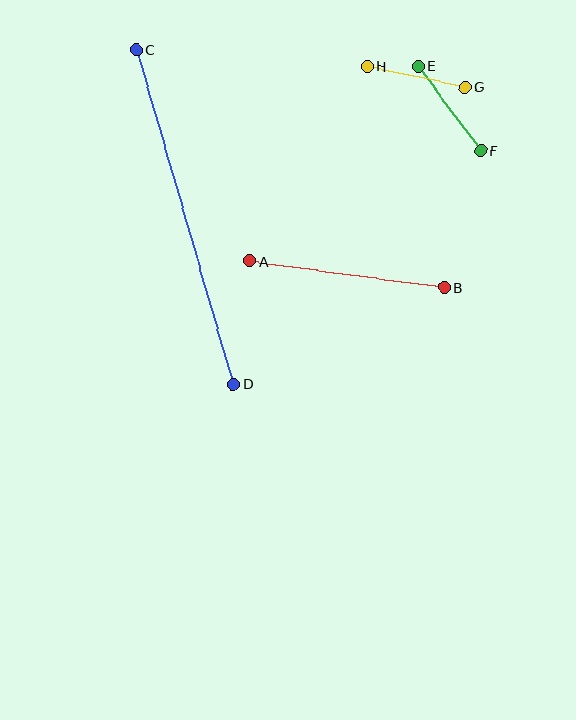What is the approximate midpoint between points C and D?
The midpoint is at approximately (185, 217) pixels.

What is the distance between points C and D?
The distance is approximately 348 pixels.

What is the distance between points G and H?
The distance is approximately 100 pixels.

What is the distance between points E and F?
The distance is approximately 105 pixels.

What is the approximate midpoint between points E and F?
The midpoint is at approximately (450, 109) pixels.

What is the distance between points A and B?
The distance is approximately 197 pixels.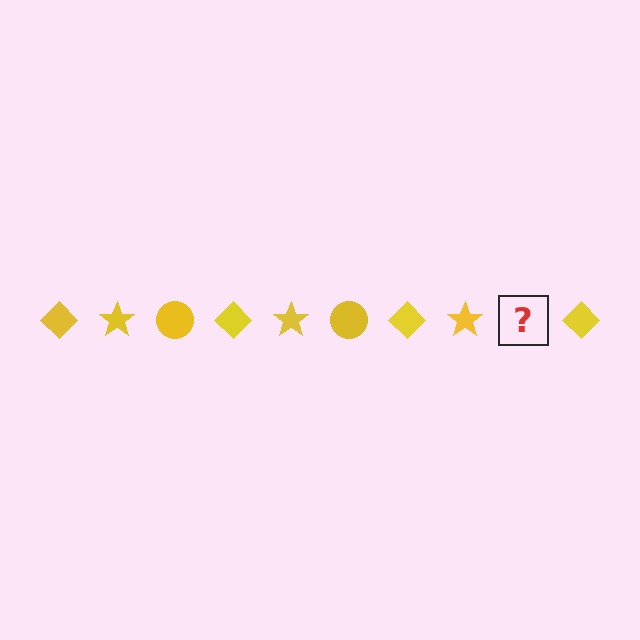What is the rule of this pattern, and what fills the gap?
The rule is that the pattern cycles through diamond, star, circle shapes in yellow. The gap should be filled with a yellow circle.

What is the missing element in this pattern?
The missing element is a yellow circle.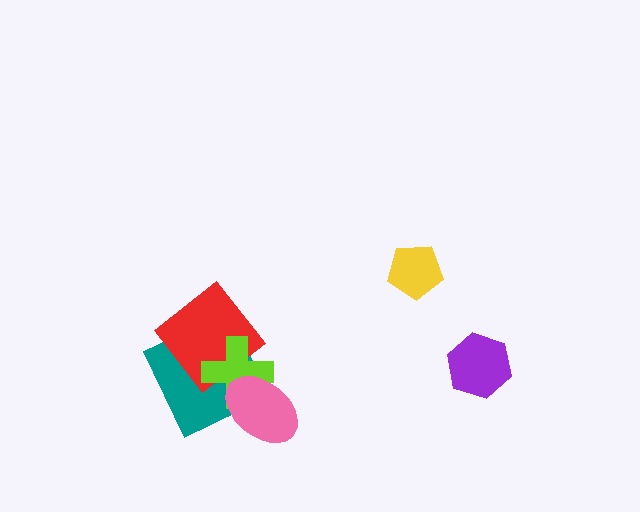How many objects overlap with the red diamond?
2 objects overlap with the red diamond.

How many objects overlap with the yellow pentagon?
0 objects overlap with the yellow pentagon.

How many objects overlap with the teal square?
3 objects overlap with the teal square.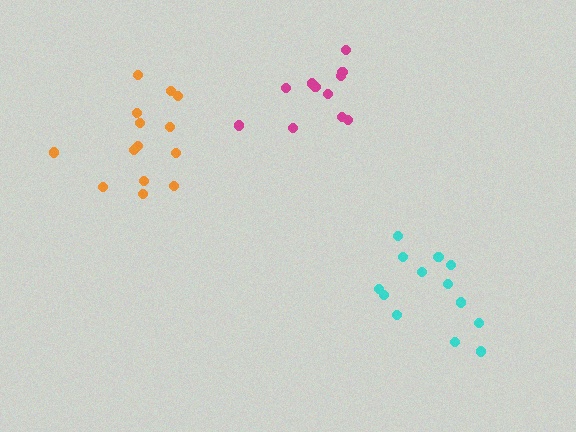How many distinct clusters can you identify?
There are 3 distinct clusters.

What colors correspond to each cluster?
The clusters are colored: cyan, magenta, orange.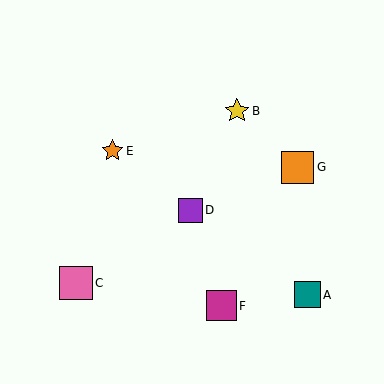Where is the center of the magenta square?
The center of the magenta square is at (221, 306).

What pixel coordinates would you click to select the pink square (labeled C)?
Click at (76, 283) to select the pink square C.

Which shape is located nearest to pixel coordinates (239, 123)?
The yellow star (labeled B) at (237, 111) is nearest to that location.